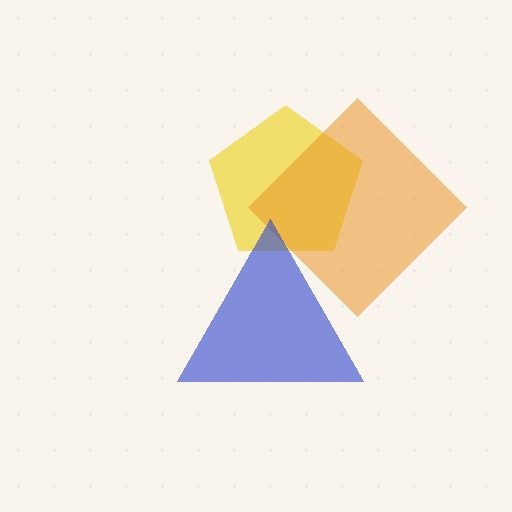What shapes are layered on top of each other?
The layered shapes are: a yellow pentagon, an orange diamond, a blue triangle.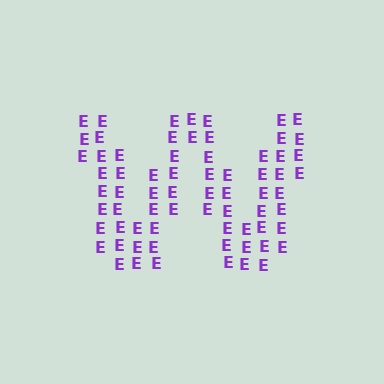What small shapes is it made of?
It is made of small letter E's.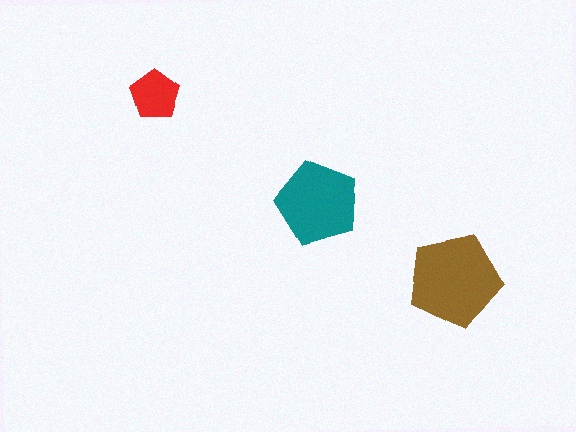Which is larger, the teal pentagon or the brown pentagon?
The brown one.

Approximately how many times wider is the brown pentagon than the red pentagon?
About 2 times wider.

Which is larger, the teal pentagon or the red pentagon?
The teal one.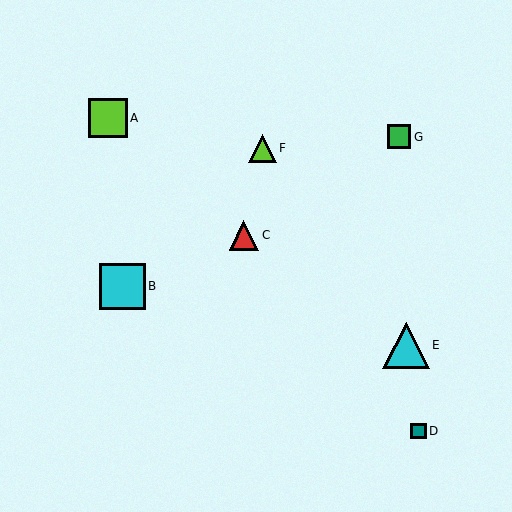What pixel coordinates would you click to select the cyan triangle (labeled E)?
Click at (406, 345) to select the cyan triangle E.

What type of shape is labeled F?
Shape F is a lime triangle.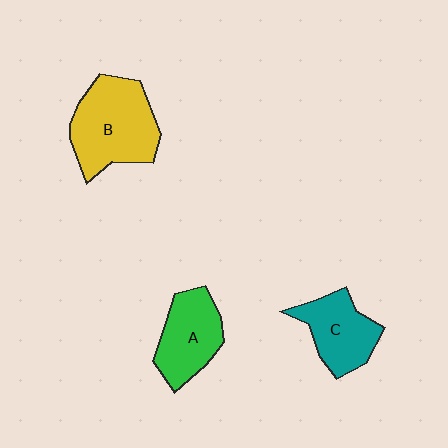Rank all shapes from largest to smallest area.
From largest to smallest: B (yellow), A (green), C (teal).